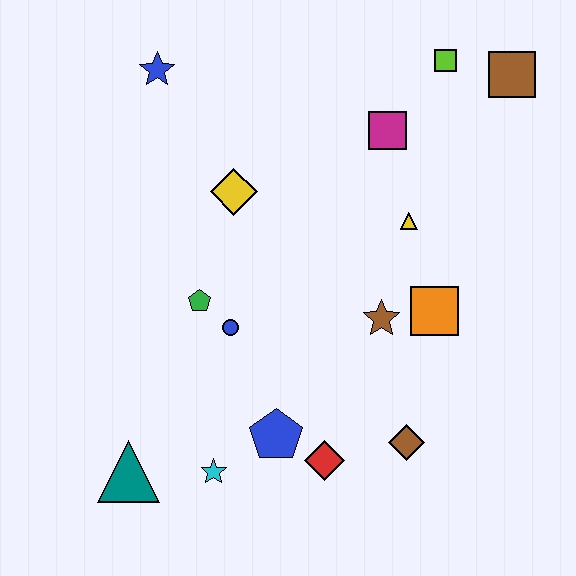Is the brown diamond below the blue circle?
Yes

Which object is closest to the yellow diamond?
The green pentagon is closest to the yellow diamond.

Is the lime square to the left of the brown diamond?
No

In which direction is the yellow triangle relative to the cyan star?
The yellow triangle is above the cyan star.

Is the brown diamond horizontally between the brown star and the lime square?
Yes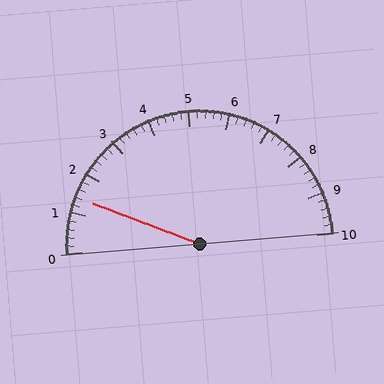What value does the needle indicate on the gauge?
The needle indicates approximately 1.4.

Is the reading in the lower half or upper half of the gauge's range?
The reading is in the lower half of the range (0 to 10).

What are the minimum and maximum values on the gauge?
The gauge ranges from 0 to 10.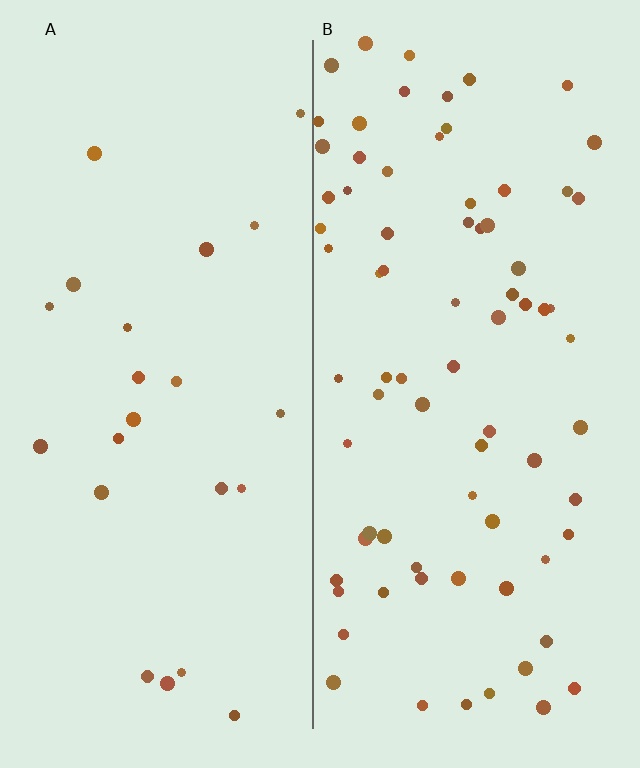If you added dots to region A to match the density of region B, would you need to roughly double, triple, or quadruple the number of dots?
Approximately triple.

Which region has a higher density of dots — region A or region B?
B (the right).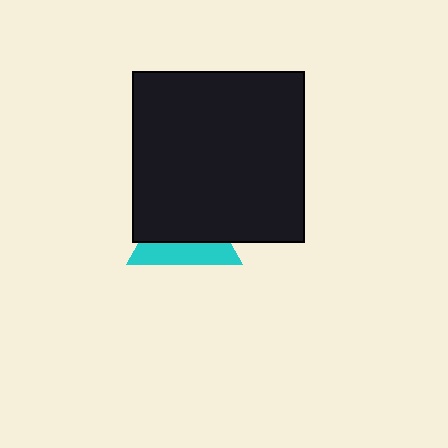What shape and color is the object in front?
The object in front is a black square.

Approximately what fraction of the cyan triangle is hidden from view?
Roughly 62% of the cyan triangle is hidden behind the black square.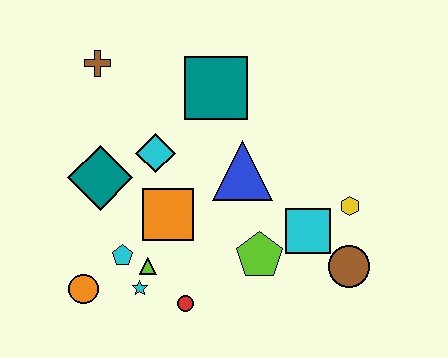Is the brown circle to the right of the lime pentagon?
Yes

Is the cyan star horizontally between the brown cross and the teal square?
Yes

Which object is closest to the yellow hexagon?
The cyan square is closest to the yellow hexagon.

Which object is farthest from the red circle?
The brown cross is farthest from the red circle.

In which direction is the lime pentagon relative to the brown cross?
The lime pentagon is below the brown cross.